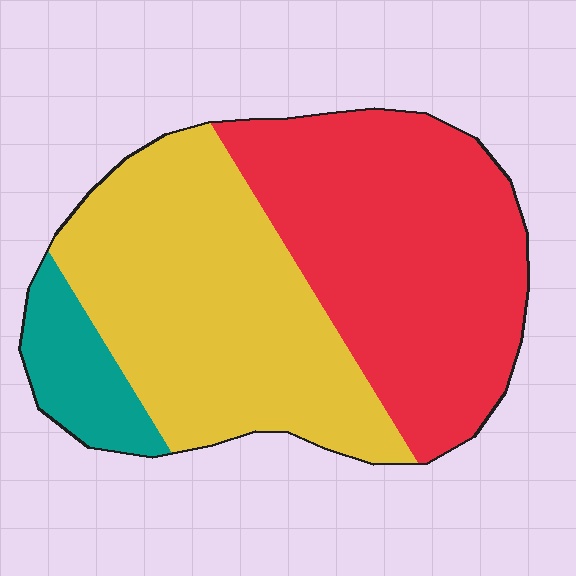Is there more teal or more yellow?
Yellow.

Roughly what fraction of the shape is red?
Red takes up between a quarter and a half of the shape.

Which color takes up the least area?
Teal, at roughly 10%.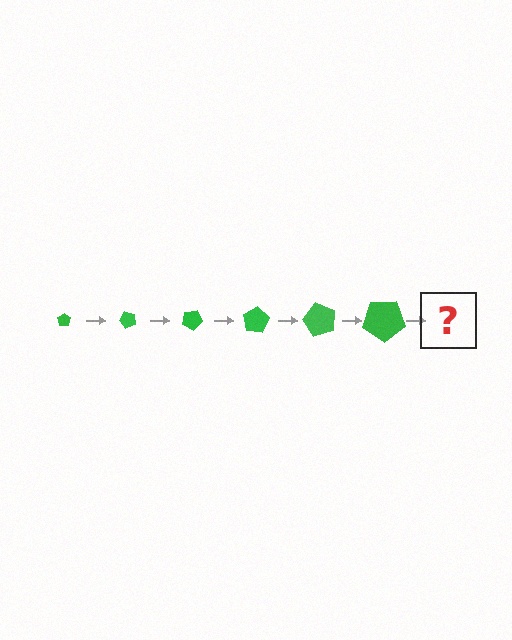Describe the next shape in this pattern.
It should be a pentagon, larger than the previous one and rotated 300 degrees from the start.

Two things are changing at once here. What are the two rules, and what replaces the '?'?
The two rules are that the pentagon grows larger each step and it rotates 50 degrees each step. The '?' should be a pentagon, larger than the previous one and rotated 300 degrees from the start.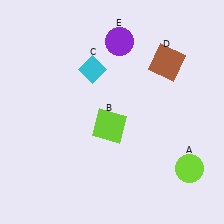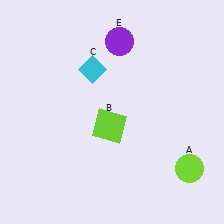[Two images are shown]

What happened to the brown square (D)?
The brown square (D) was removed in Image 2. It was in the top-right area of Image 1.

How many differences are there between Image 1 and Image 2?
There is 1 difference between the two images.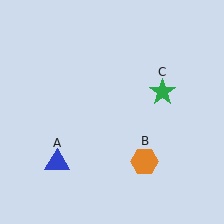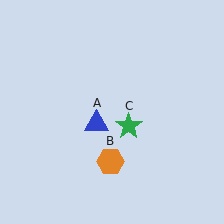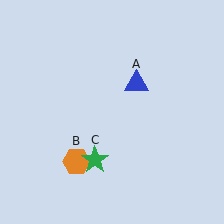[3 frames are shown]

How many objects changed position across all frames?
3 objects changed position: blue triangle (object A), orange hexagon (object B), green star (object C).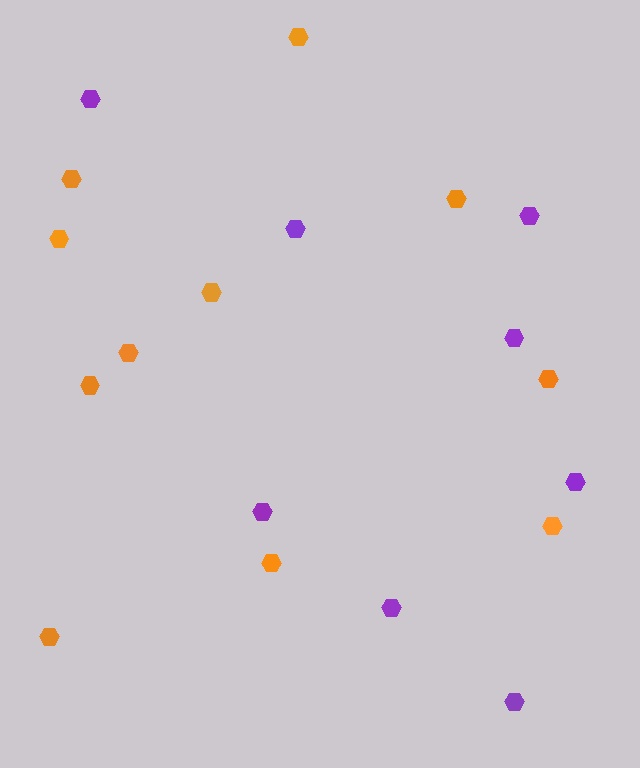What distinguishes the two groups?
There are 2 groups: one group of orange hexagons (11) and one group of purple hexagons (8).